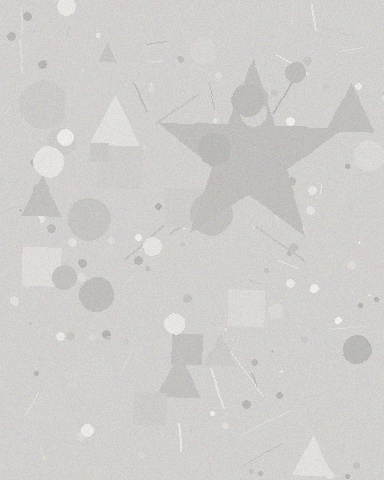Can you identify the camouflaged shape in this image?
The camouflaged shape is a star.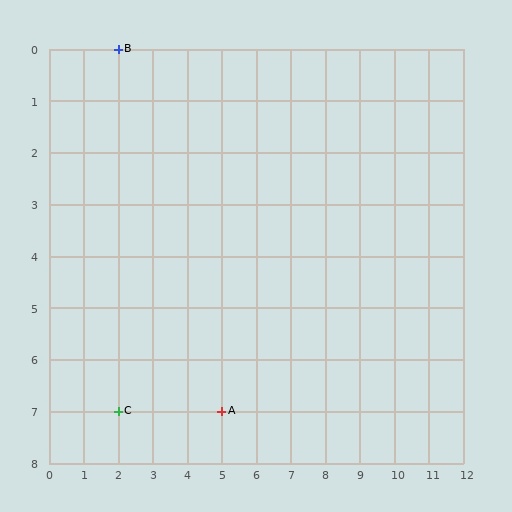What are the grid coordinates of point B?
Point B is at grid coordinates (2, 0).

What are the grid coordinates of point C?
Point C is at grid coordinates (2, 7).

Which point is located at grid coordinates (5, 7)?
Point A is at (5, 7).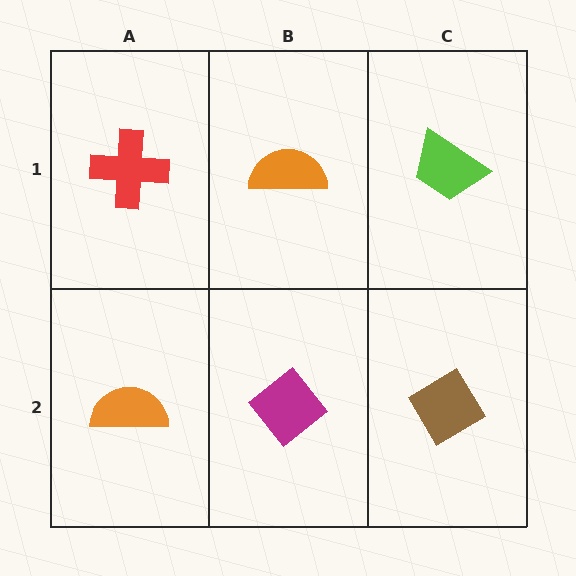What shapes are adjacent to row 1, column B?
A magenta diamond (row 2, column B), a red cross (row 1, column A), a lime trapezoid (row 1, column C).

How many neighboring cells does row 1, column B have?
3.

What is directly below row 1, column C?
A brown diamond.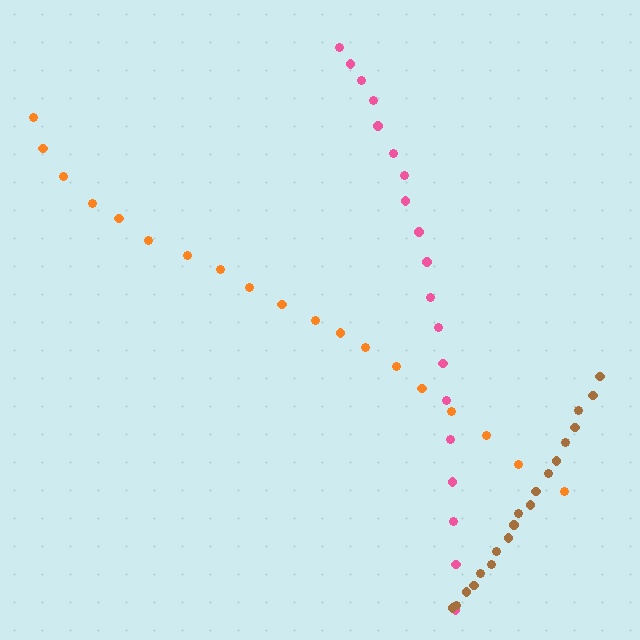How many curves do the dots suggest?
There are 3 distinct paths.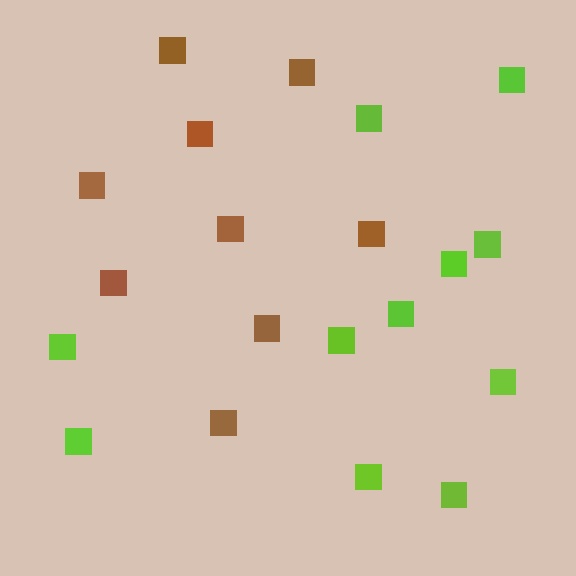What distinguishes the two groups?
There are 2 groups: one group of brown squares (9) and one group of lime squares (11).